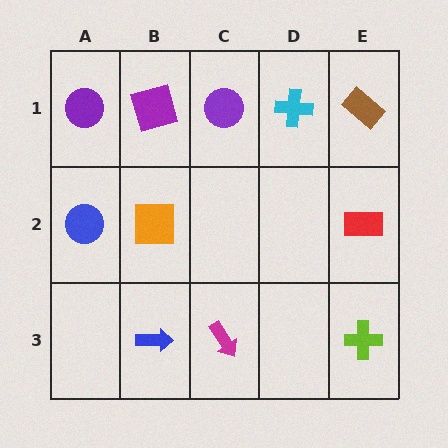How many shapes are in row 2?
3 shapes.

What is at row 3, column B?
A blue arrow.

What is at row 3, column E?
A lime cross.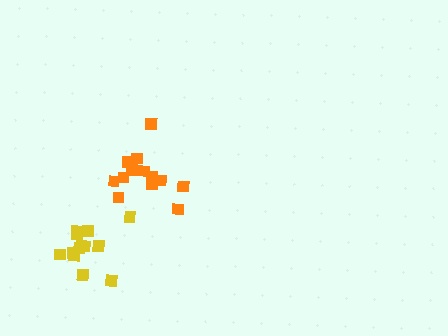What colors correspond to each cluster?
The clusters are colored: orange, yellow.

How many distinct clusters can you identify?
There are 2 distinct clusters.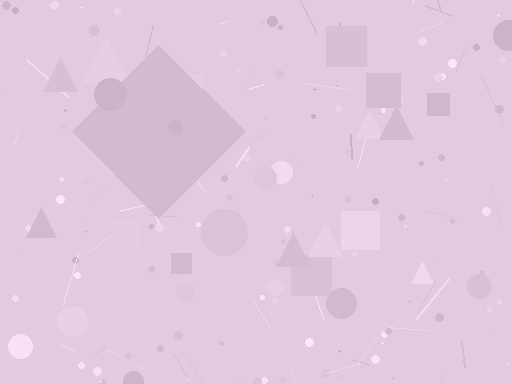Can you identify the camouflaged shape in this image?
The camouflaged shape is a diamond.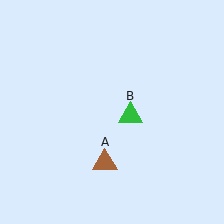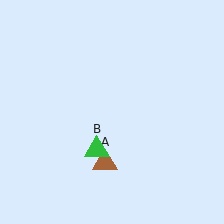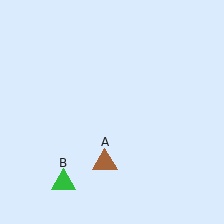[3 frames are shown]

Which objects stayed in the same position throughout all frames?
Brown triangle (object A) remained stationary.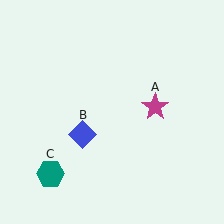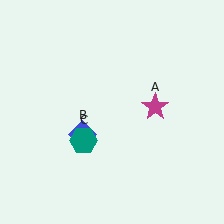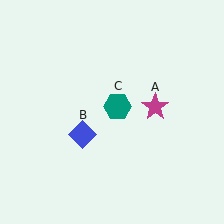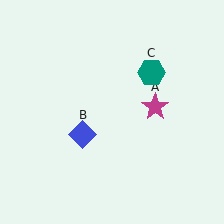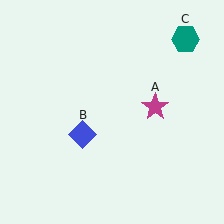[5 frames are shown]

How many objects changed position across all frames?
1 object changed position: teal hexagon (object C).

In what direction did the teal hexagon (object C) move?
The teal hexagon (object C) moved up and to the right.